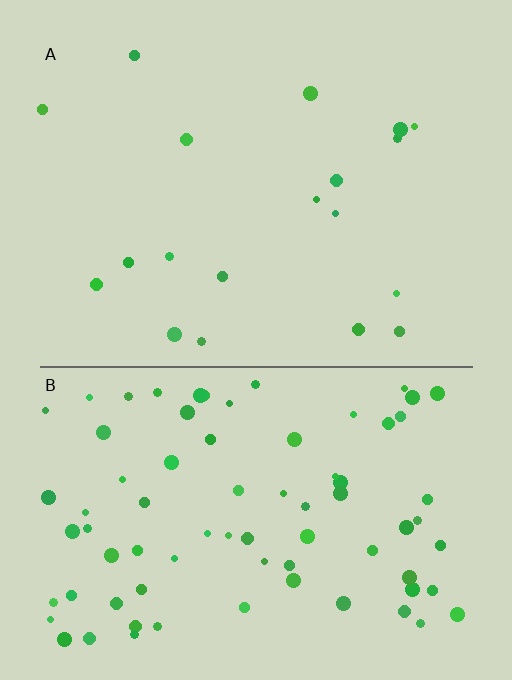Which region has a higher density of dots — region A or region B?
B (the bottom).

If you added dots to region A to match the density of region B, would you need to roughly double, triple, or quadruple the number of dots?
Approximately quadruple.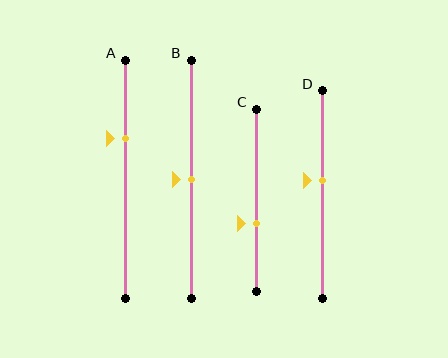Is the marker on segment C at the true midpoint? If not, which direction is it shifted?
No, the marker on segment C is shifted downward by about 12% of the segment length.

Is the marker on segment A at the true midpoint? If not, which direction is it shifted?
No, the marker on segment A is shifted upward by about 17% of the segment length.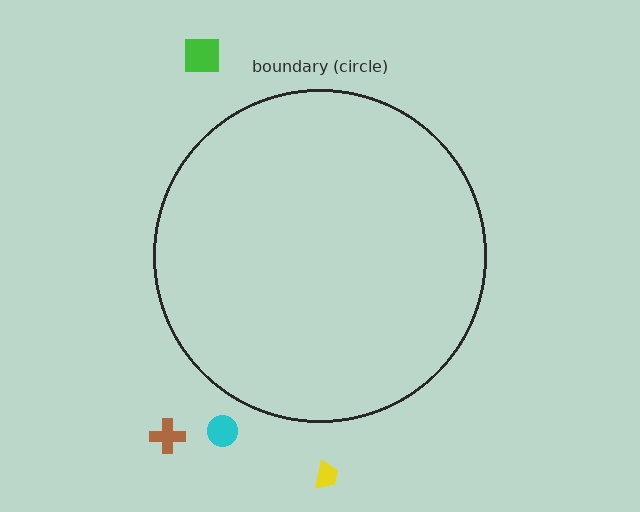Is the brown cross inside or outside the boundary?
Outside.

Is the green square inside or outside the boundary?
Outside.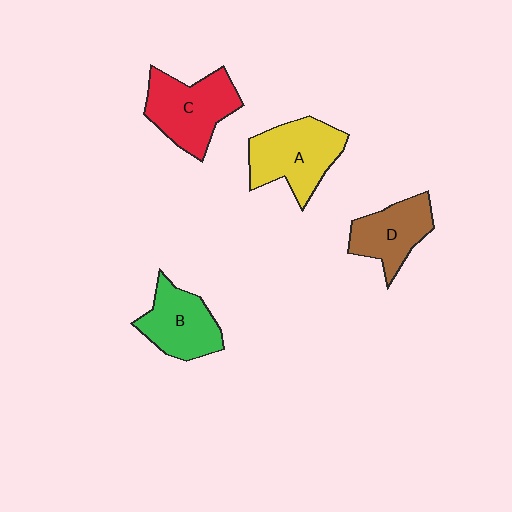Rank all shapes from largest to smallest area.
From largest to smallest: A (yellow), C (red), B (green), D (brown).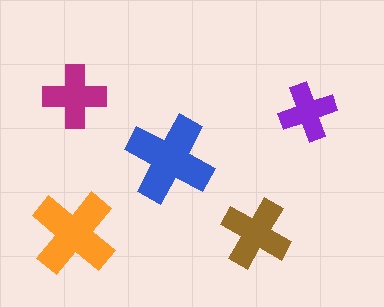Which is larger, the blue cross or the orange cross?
The blue one.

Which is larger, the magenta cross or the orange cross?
The orange one.